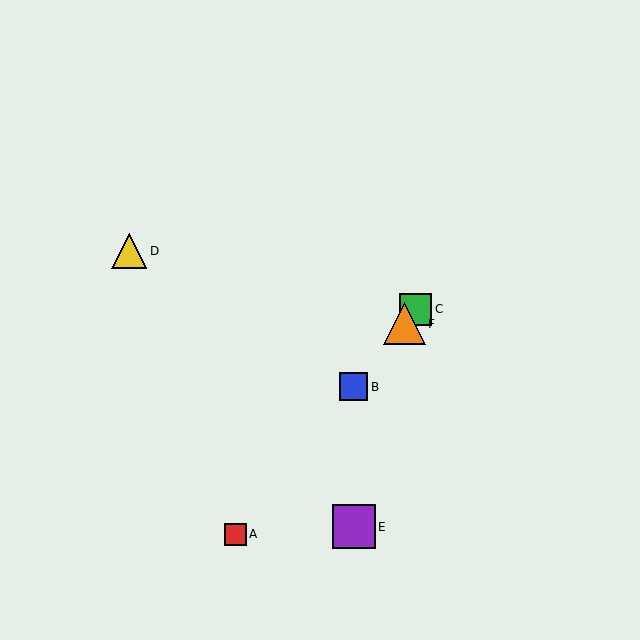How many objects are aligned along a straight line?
4 objects (A, B, C, F) are aligned along a straight line.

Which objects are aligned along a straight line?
Objects A, B, C, F are aligned along a straight line.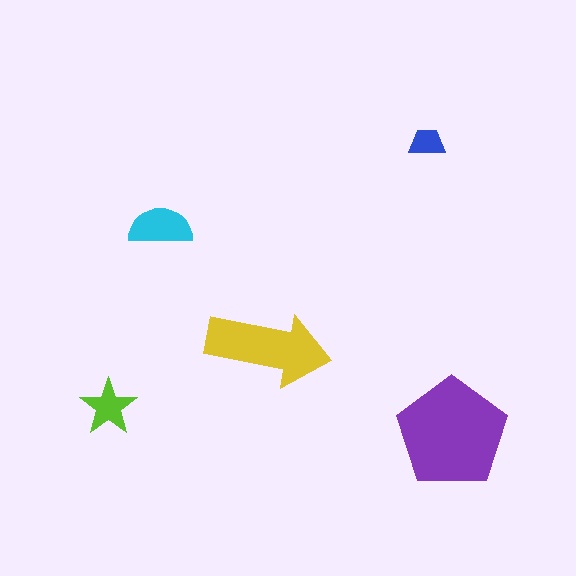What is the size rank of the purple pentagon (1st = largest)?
1st.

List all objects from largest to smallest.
The purple pentagon, the yellow arrow, the cyan semicircle, the lime star, the blue trapezoid.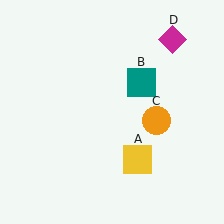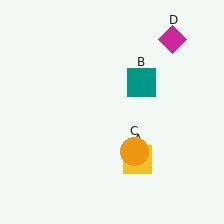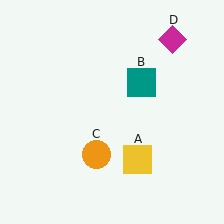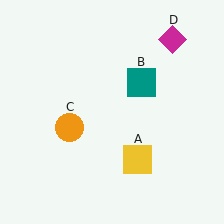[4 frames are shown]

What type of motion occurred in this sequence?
The orange circle (object C) rotated clockwise around the center of the scene.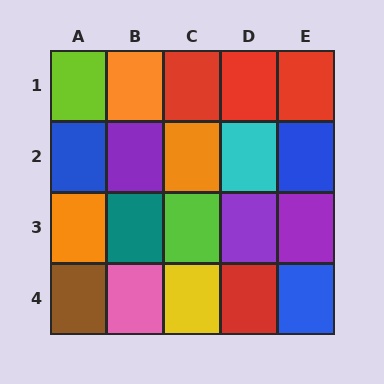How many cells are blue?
3 cells are blue.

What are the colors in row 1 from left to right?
Lime, orange, red, red, red.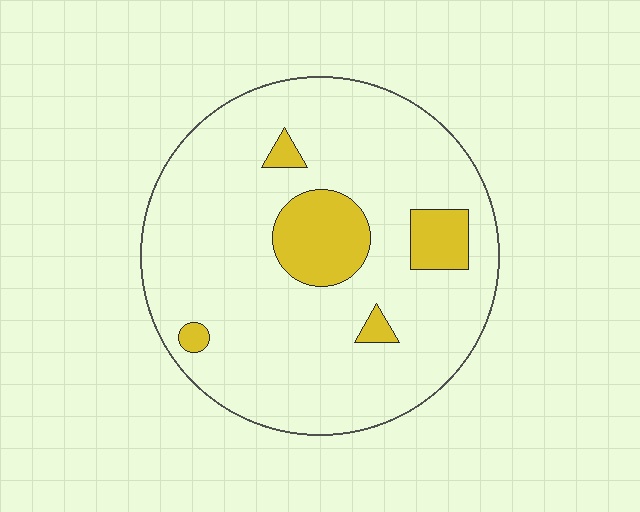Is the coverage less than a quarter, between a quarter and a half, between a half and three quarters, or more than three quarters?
Less than a quarter.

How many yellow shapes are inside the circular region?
5.